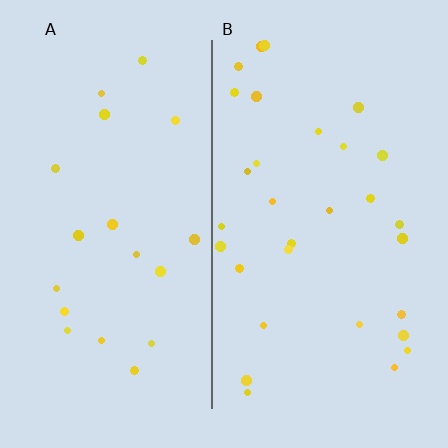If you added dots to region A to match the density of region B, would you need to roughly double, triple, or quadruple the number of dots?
Approximately double.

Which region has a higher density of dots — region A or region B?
B (the right).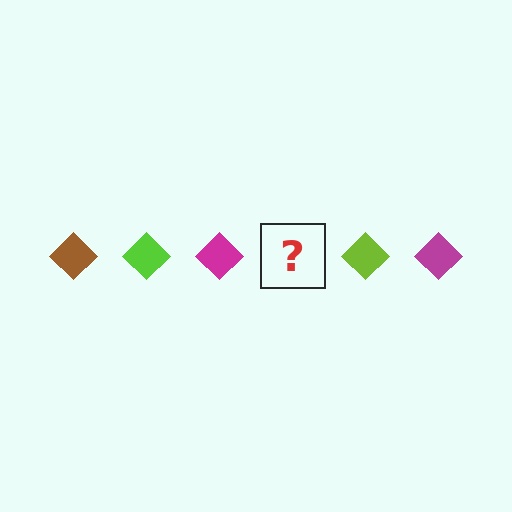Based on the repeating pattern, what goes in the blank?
The blank should be a brown diamond.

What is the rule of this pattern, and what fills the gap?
The rule is that the pattern cycles through brown, lime, magenta diamonds. The gap should be filled with a brown diamond.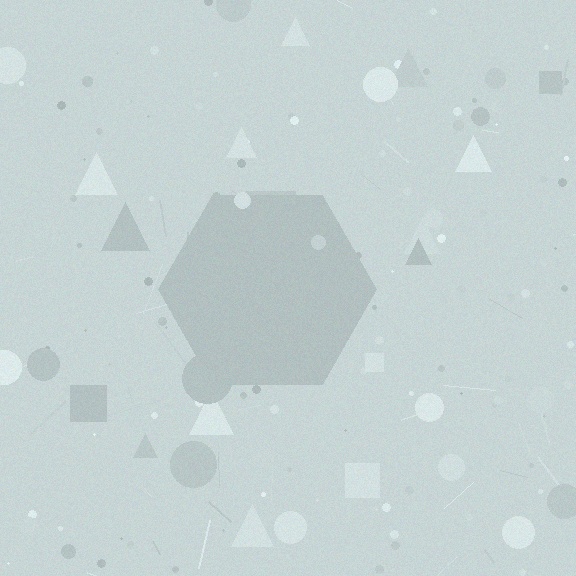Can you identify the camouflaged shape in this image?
The camouflaged shape is a hexagon.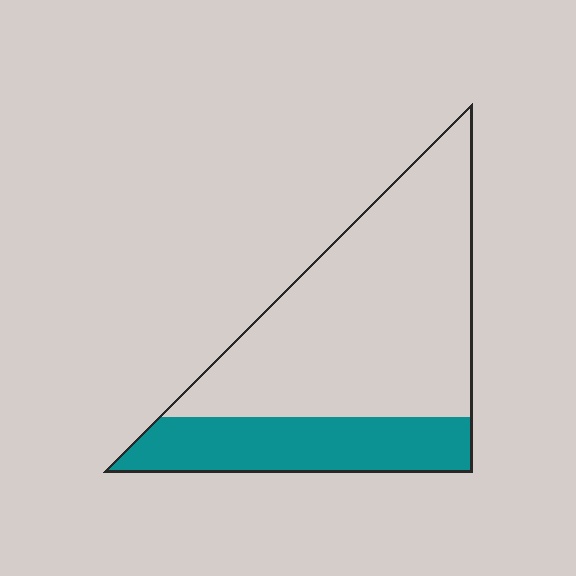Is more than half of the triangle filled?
No.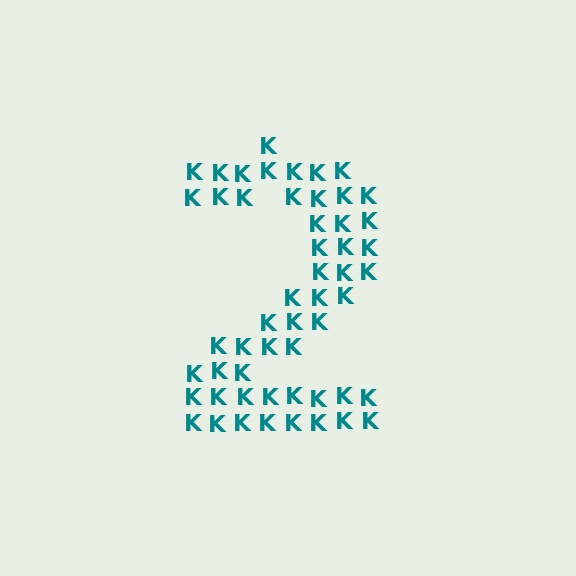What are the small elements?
The small elements are letter K's.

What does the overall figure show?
The overall figure shows the digit 2.